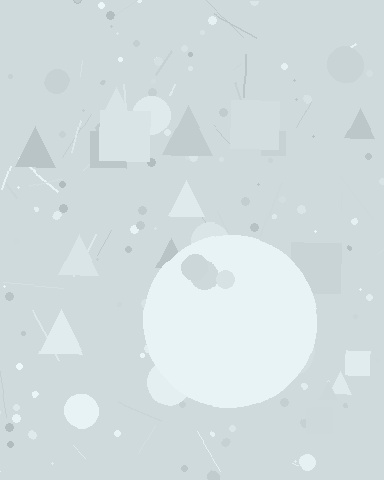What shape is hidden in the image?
A circle is hidden in the image.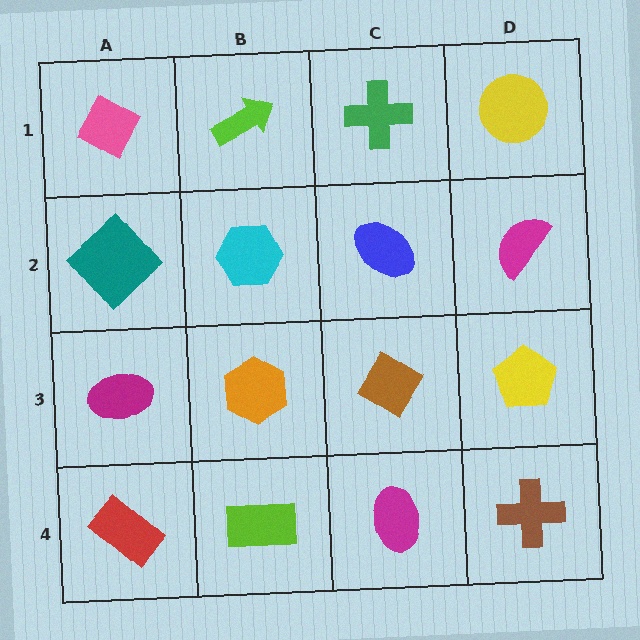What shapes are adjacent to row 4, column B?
An orange hexagon (row 3, column B), a red rectangle (row 4, column A), a magenta ellipse (row 4, column C).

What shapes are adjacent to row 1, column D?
A magenta semicircle (row 2, column D), a green cross (row 1, column C).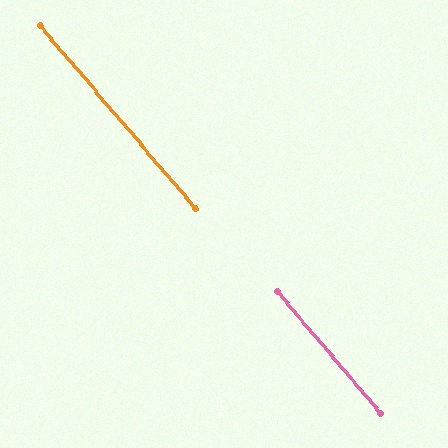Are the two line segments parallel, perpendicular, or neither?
Parallel — their directions differ by only 0.3°.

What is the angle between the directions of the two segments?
Approximately 0 degrees.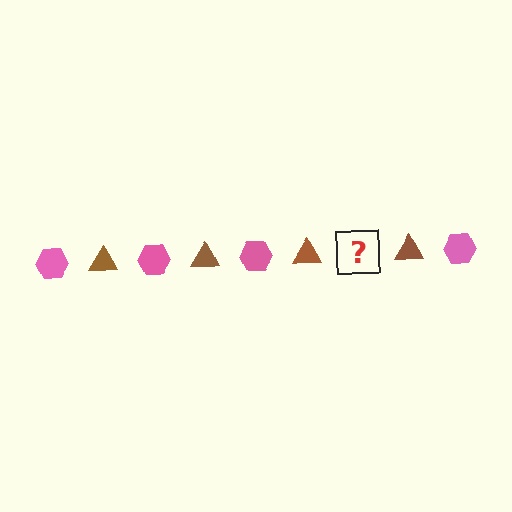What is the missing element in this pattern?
The missing element is a pink hexagon.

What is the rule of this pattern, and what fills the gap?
The rule is that the pattern alternates between pink hexagon and brown triangle. The gap should be filled with a pink hexagon.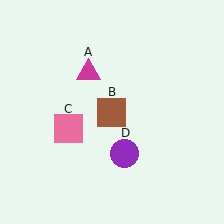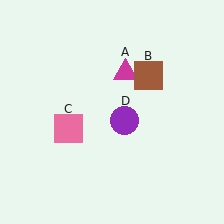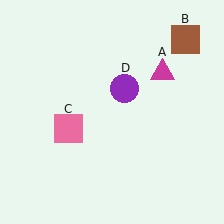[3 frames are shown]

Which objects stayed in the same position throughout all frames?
Pink square (object C) remained stationary.